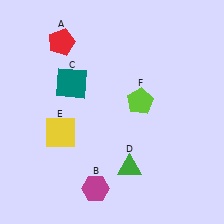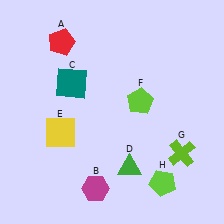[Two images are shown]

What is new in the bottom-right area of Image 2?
A lime pentagon (H) was added in the bottom-right area of Image 2.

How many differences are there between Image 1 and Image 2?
There are 2 differences between the two images.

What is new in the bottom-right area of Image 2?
A lime cross (G) was added in the bottom-right area of Image 2.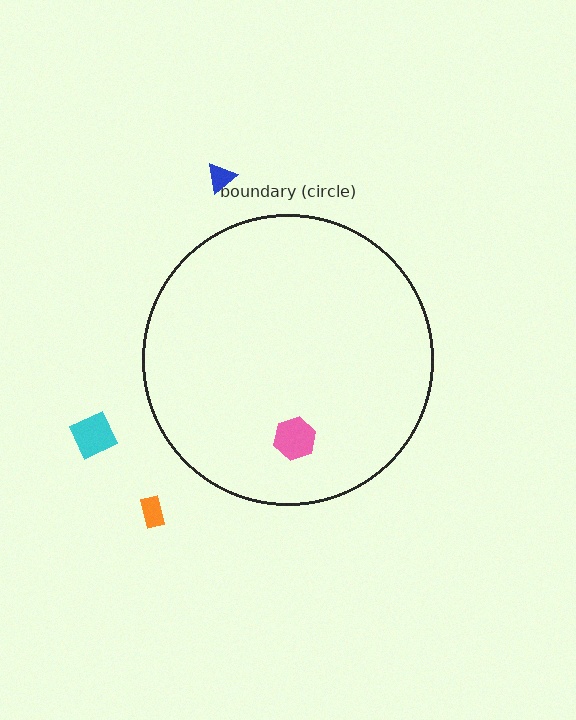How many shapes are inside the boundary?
1 inside, 3 outside.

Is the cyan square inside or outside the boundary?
Outside.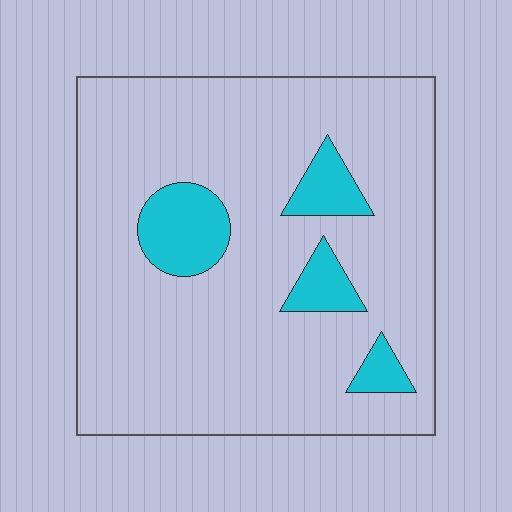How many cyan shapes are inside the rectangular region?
4.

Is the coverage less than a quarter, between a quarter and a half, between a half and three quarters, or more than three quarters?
Less than a quarter.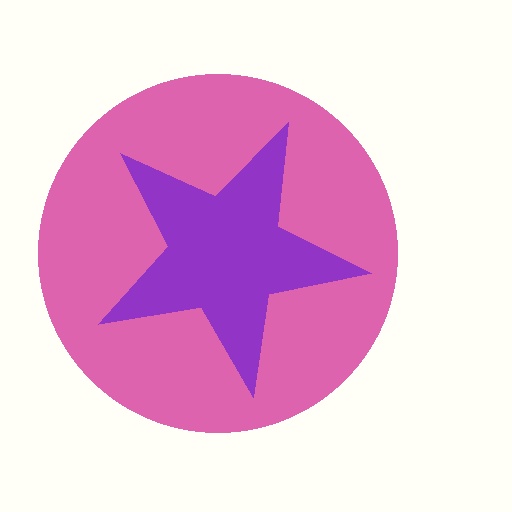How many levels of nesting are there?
2.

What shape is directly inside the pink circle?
The purple star.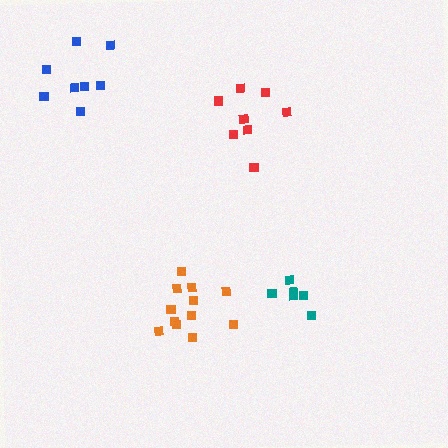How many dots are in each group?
Group 1: 8 dots, Group 2: 12 dots, Group 3: 6 dots, Group 4: 8 dots (34 total).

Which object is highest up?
The blue cluster is topmost.